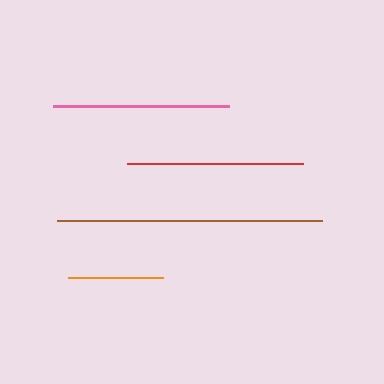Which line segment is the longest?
The brown line is the longest at approximately 266 pixels.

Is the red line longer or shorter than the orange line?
The red line is longer than the orange line.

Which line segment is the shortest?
The orange line is the shortest at approximately 95 pixels.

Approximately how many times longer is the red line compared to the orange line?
The red line is approximately 1.9 times the length of the orange line.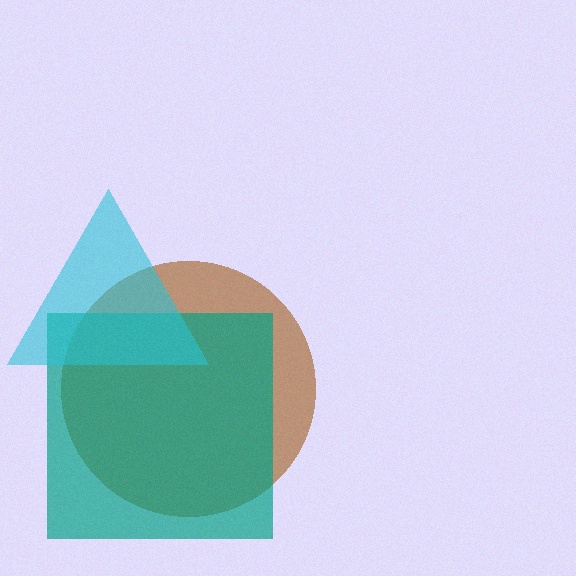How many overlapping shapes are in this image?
There are 3 overlapping shapes in the image.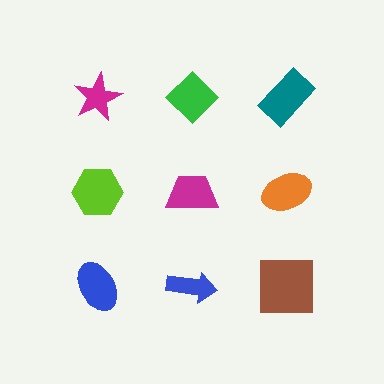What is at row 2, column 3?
An orange ellipse.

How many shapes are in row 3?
3 shapes.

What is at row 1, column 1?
A magenta star.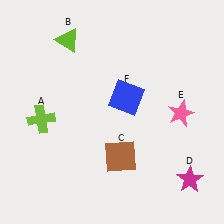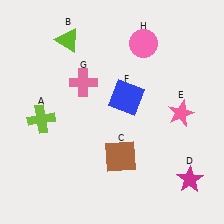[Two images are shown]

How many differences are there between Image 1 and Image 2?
There are 2 differences between the two images.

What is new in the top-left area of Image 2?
A pink cross (G) was added in the top-left area of Image 2.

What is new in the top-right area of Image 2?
A pink circle (H) was added in the top-right area of Image 2.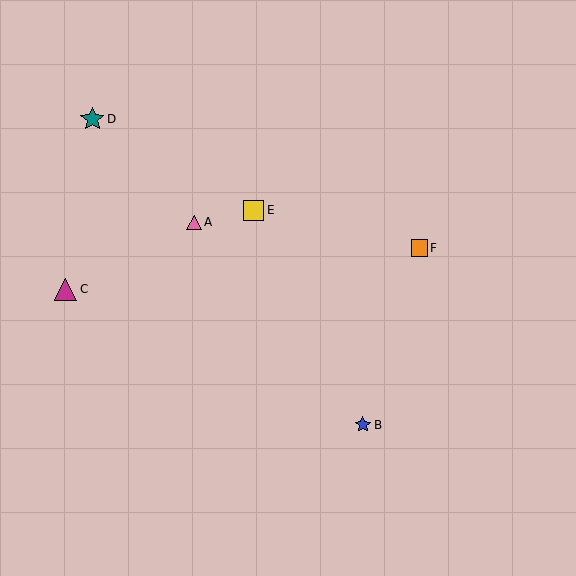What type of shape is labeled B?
Shape B is a blue star.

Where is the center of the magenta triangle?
The center of the magenta triangle is at (66, 289).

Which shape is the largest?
The teal star (labeled D) is the largest.